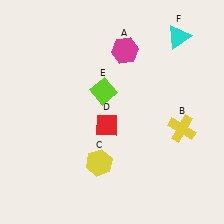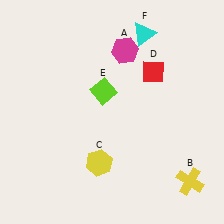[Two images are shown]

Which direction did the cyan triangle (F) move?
The cyan triangle (F) moved left.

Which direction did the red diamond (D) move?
The red diamond (D) moved up.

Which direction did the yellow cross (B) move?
The yellow cross (B) moved down.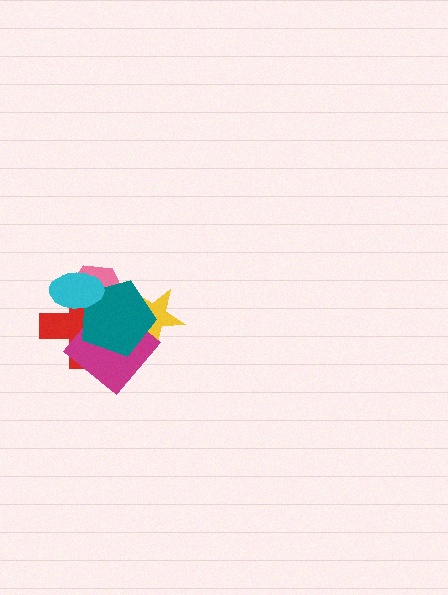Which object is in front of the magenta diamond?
The teal pentagon is in front of the magenta diamond.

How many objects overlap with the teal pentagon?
5 objects overlap with the teal pentagon.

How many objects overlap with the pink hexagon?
3 objects overlap with the pink hexagon.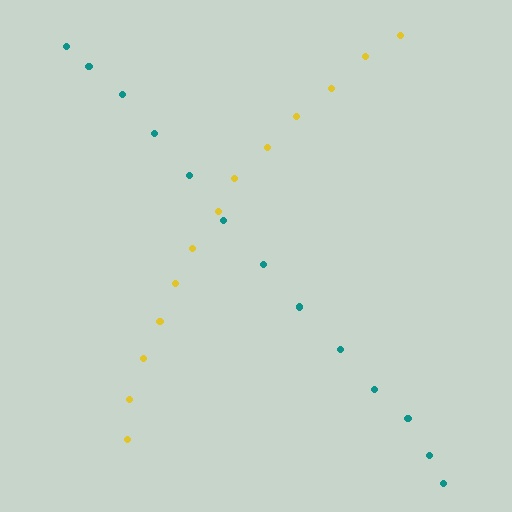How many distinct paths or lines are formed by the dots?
There are 2 distinct paths.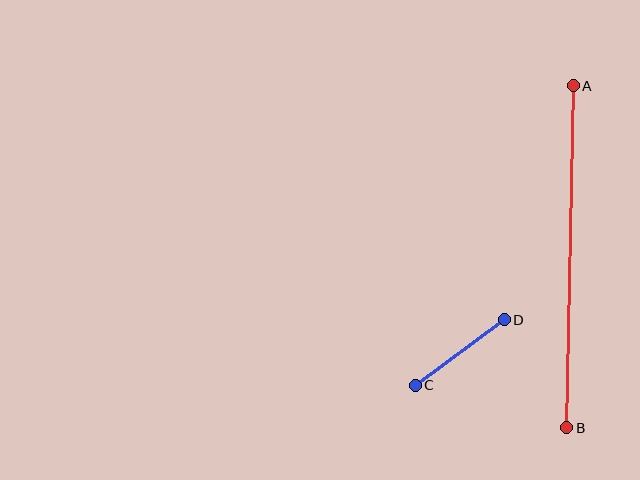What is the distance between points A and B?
The distance is approximately 342 pixels.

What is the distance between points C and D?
The distance is approximately 110 pixels.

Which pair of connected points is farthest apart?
Points A and B are farthest apart.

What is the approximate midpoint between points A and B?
The midpoint is at approximately (570, 257) pixels.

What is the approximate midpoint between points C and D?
The midpoint is at approximately (460, 352) pixels.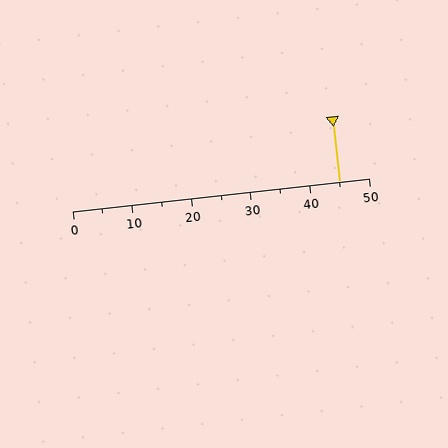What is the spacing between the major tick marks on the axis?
The major ticks are spaced 10 apart.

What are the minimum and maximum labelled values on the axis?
The axis runs from 0 to 50.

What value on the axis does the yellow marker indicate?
The marker indicates approximately 45.